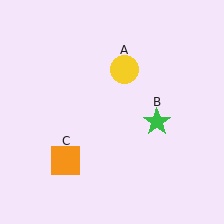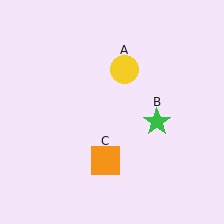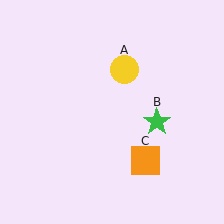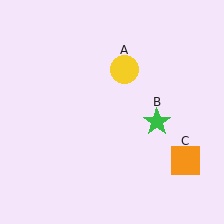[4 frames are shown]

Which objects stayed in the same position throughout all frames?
Yellow circle (object A) and green star (object B) remained stationary.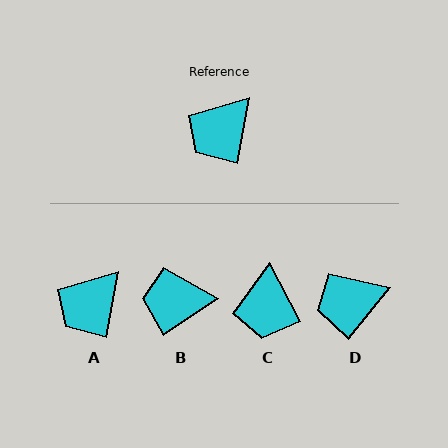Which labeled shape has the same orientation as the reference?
A.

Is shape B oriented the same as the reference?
No, it is off by about 46 degrees.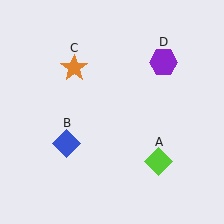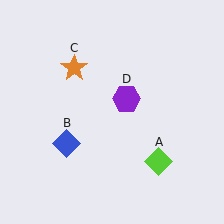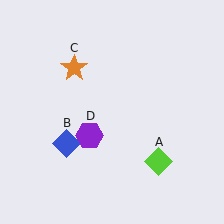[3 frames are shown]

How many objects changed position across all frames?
1 object changed position: purple hexagon (object D).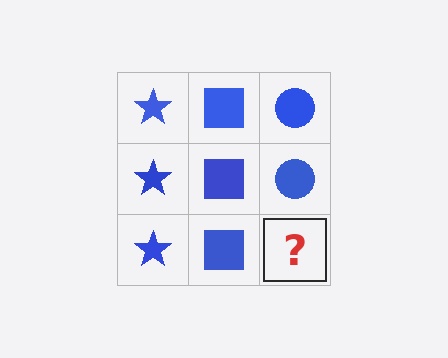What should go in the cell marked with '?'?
The missing cell should contain a blue circle.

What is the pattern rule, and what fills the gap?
The rule is that each column has a consistent shape. The gap should be filled with a blue circle.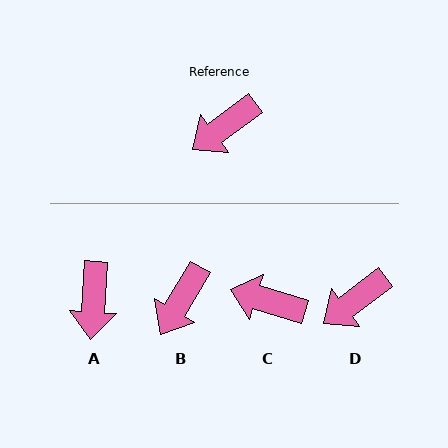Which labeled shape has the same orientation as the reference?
D.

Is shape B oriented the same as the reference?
No, it is off by about 23 degrees.